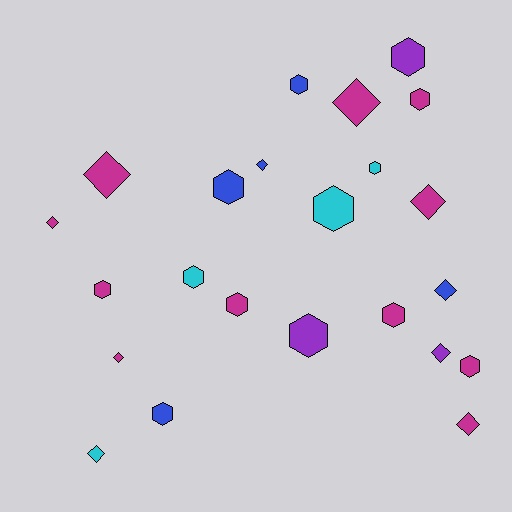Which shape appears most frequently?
Hexagon, with 13 objects.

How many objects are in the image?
There are 23 objects.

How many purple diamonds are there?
There is 1 purple diamond.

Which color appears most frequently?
Magenta, with 11 objects.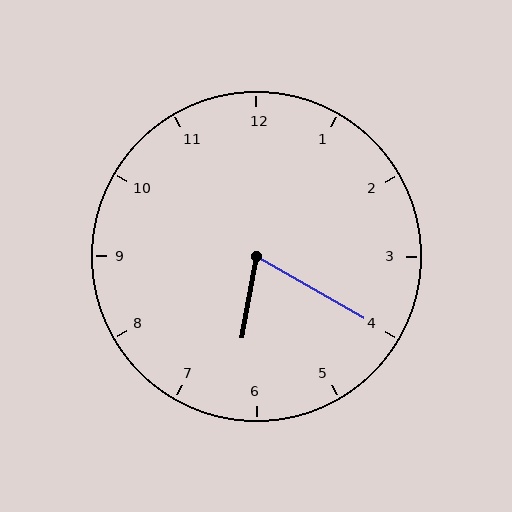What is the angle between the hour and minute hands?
Approximately 70 degrees.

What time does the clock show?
6:20.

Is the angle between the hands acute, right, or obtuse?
It is acute.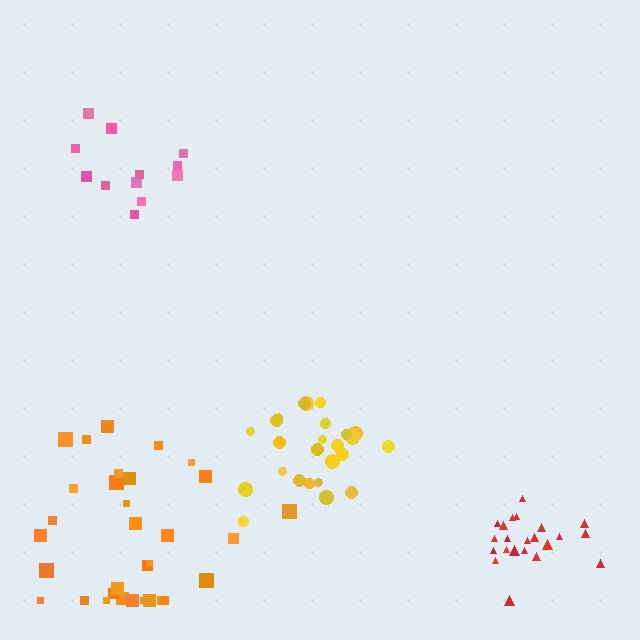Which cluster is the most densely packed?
Red.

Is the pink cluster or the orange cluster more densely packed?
Pink.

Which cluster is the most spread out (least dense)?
Orange.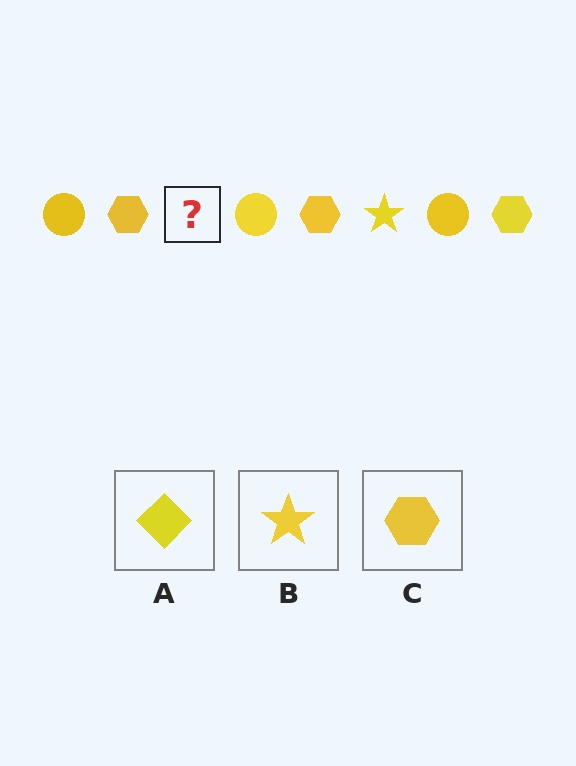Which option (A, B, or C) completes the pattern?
B.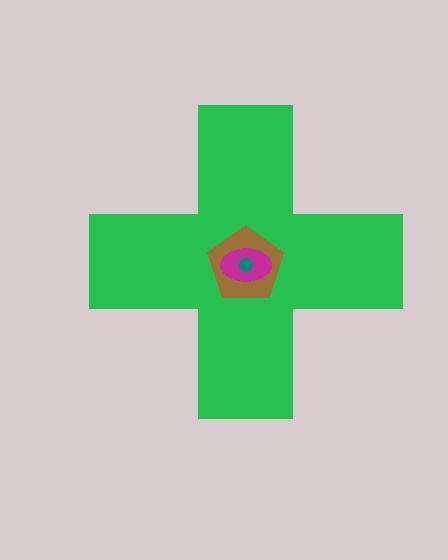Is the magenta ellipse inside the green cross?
Yes.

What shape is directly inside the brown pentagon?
The magenta ellipse.